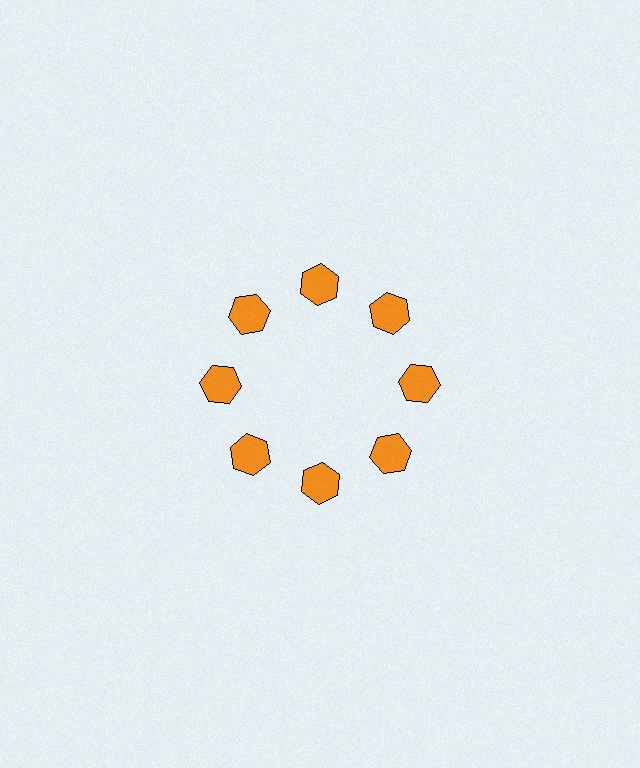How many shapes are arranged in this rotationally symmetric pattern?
There are 8 shapes, arranged in 8 groups of 1.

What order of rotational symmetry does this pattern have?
This pattern has 8-fold rotational symmetry.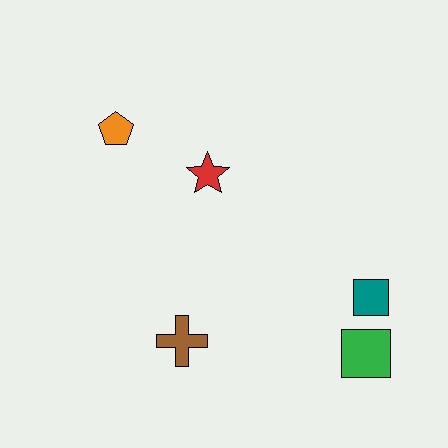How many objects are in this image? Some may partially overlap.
There are 5 objects.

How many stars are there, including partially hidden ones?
There is 1 star.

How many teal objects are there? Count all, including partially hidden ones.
There is 1 teal object.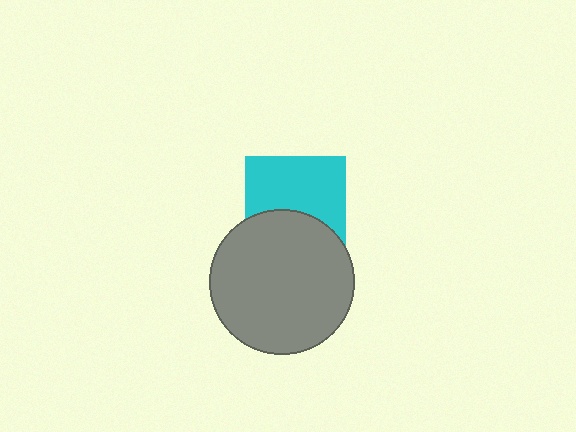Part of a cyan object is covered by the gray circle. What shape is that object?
It is a square.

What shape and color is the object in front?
The object in front is a gray circle.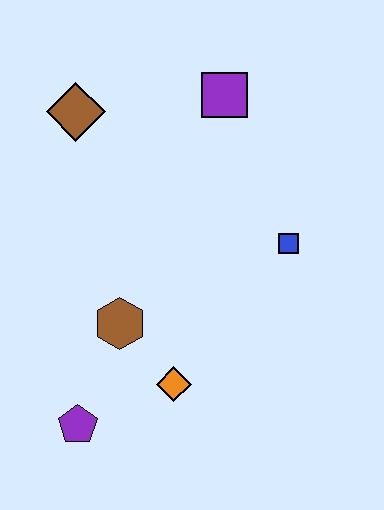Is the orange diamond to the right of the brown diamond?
Yes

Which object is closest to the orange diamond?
The brown hexagon is closest to the orange diamond.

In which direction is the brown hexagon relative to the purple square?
The brown hexagon is below the purple square.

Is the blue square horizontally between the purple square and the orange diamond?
No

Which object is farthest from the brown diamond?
The purple pentagon is farthest from the brown diamond.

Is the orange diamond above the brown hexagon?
No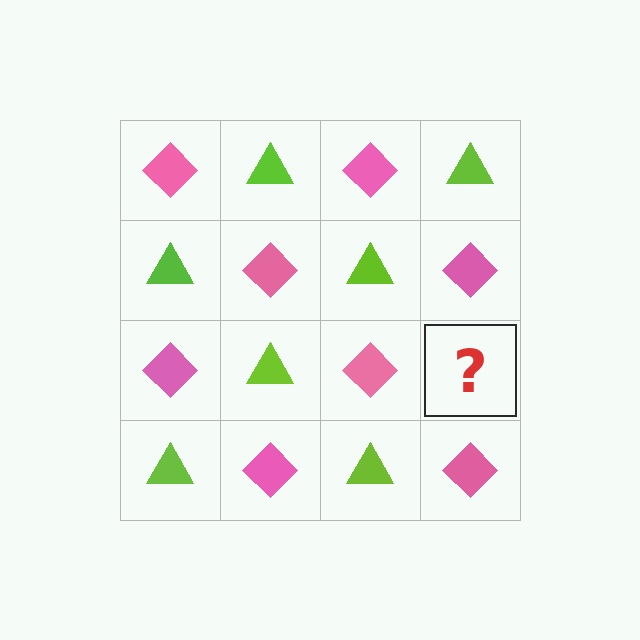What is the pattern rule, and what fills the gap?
The rule is that it alternates pink diamond and lime triangle in a checkerboard pattern. The gap should be filled with a lime triangle.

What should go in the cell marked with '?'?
The missing cell should contain a lime triangle.